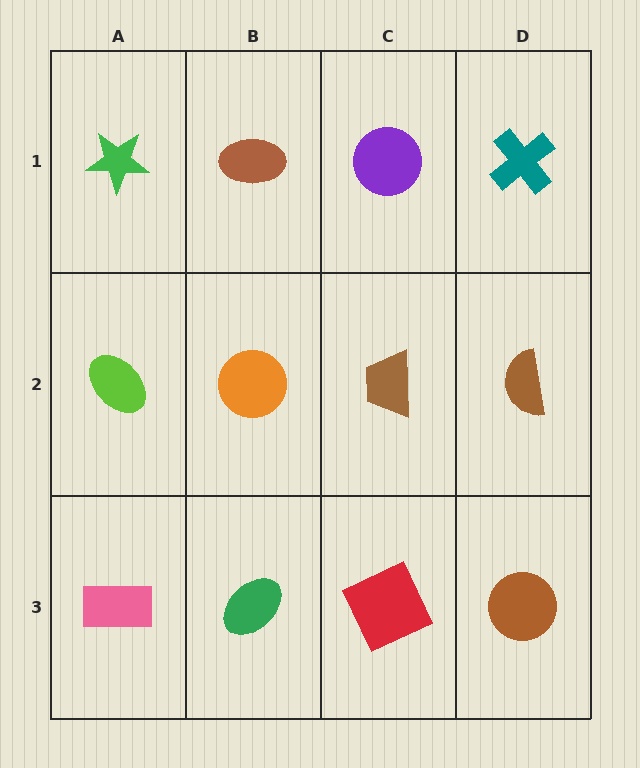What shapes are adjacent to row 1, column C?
A brown trapezoid (row 2, column C), a brown ellipse (row 1, column B), a teal cross (row 1, column D).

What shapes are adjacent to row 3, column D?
A brown semicircle (row 2, column D), a red square (row 3, column C).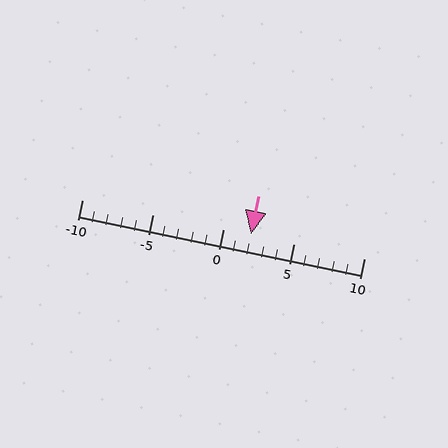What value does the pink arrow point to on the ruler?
The pink arrow points to approximately 2.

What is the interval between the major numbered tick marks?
The major tick marks are spaced 5 units apart.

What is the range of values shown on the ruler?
The ruler shows values from -10 to 10.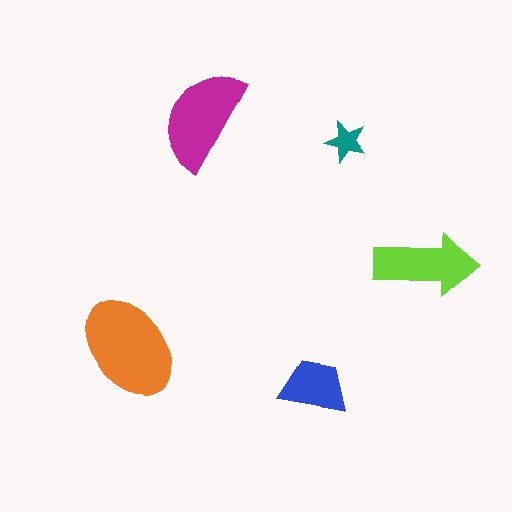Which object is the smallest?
The teal star.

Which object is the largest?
The orange ellipse.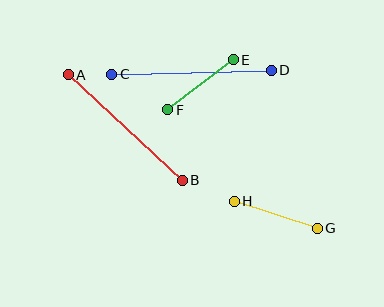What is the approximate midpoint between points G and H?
The midpoint is at approximately (276, 215) pixels.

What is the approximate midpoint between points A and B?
The midpoint is at approximately (125, 128) pixels.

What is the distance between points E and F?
The distance is approximately 83 pixels.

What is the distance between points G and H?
The distance is approximately 87 pixels.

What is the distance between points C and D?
The distance is approximately 160 pixels.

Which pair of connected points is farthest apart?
Points C and D are farthest apart.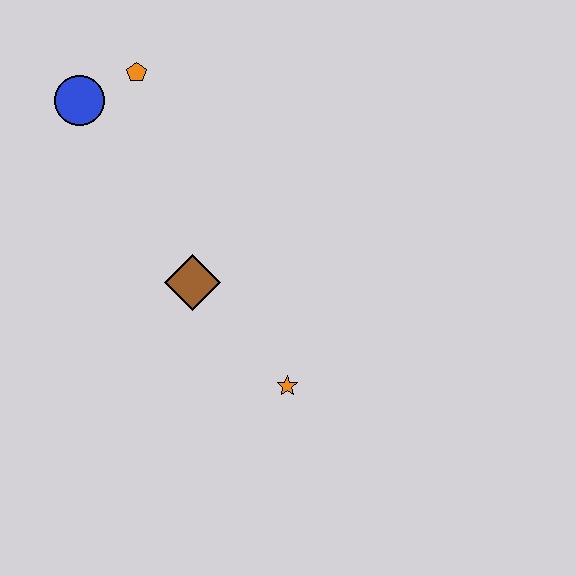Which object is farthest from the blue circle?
The orange star is farthest from the blue circle.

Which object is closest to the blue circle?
The orange pentagon is closest to the blue circle.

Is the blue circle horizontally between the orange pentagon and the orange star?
No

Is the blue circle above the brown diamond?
Yes